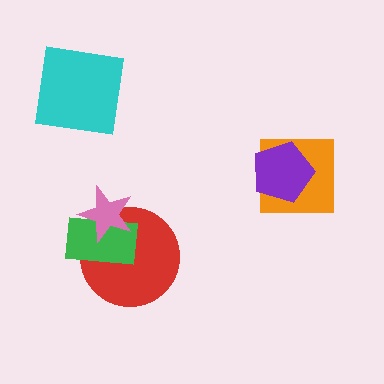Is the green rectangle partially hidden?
Yes, it is partially covered by another shape.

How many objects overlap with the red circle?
2 objects overlap with the red circle.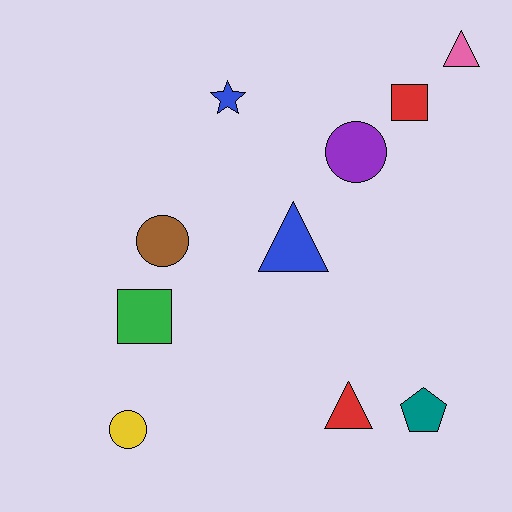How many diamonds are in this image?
There are no diamonds.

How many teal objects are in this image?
There is 1 teal object.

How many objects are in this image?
There are 10 objects.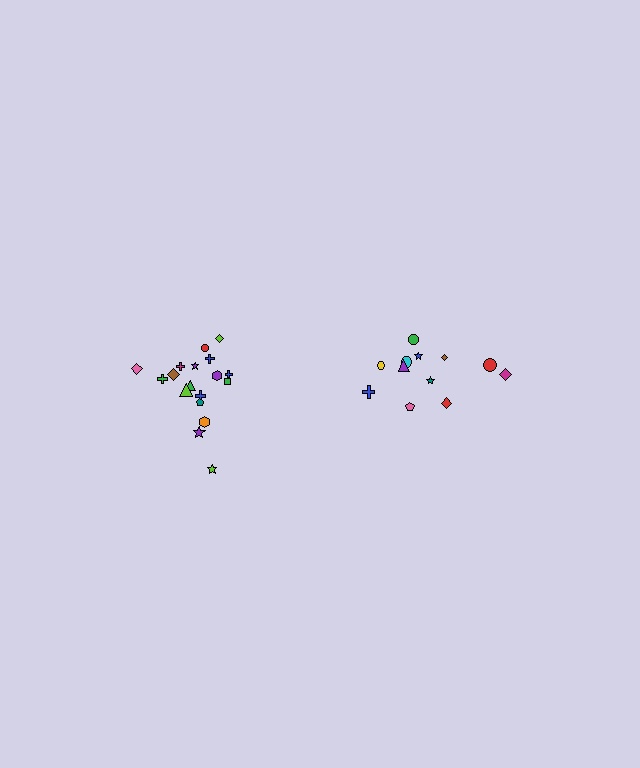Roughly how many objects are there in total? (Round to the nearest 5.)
Roughly 30 objects in total.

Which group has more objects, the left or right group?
The left group.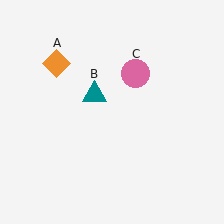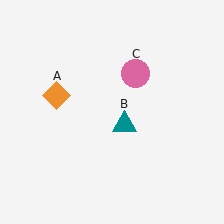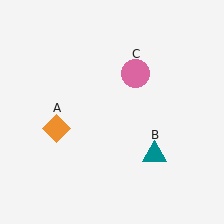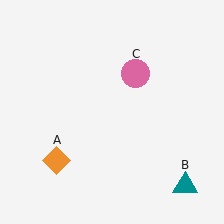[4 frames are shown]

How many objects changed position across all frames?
2 objects changed position: orange diamond (object A), teal triangle (object B).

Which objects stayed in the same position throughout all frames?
Pink circle (object C) remained stationary.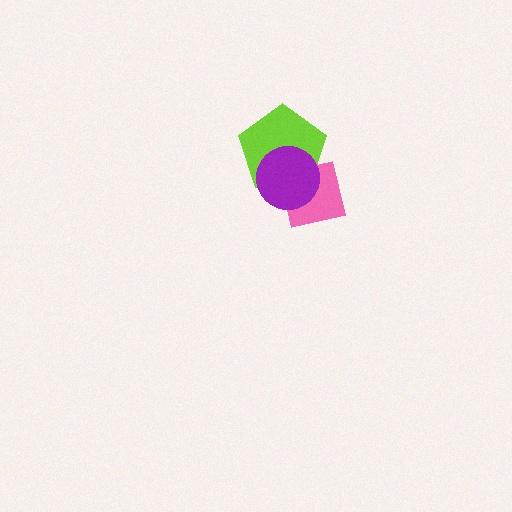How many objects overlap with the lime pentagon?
2 objects overlap with the lime pentagon.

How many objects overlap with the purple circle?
2 objects overlap with the purple circle.